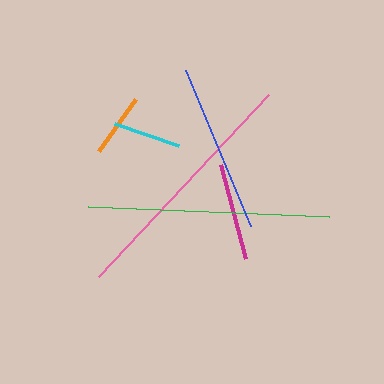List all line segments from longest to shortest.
From longest to shortest: pink, green, blue, magenta, cyan, orange.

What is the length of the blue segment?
The blue segment is approximately 169 pixels long.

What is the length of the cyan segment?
The cyan segment is approximately 67 pixels long.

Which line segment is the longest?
The pink line is the longest at approximately 248 pixels.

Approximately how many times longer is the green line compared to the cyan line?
The green line is approximately 3.6 times the length of the cyan line.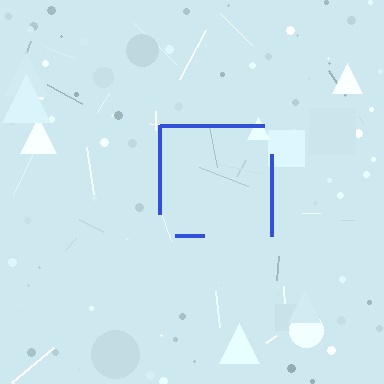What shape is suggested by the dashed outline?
The dashed outline suggests a square.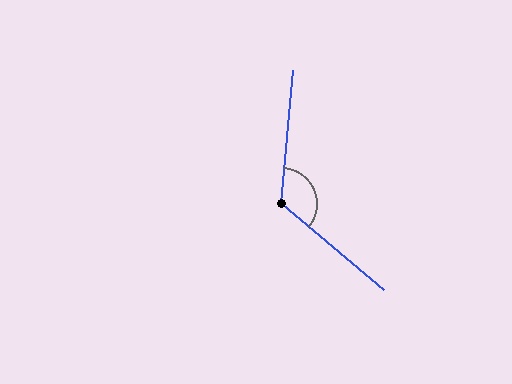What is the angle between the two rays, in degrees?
Approximately 125 degrees.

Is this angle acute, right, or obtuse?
It is obtuse.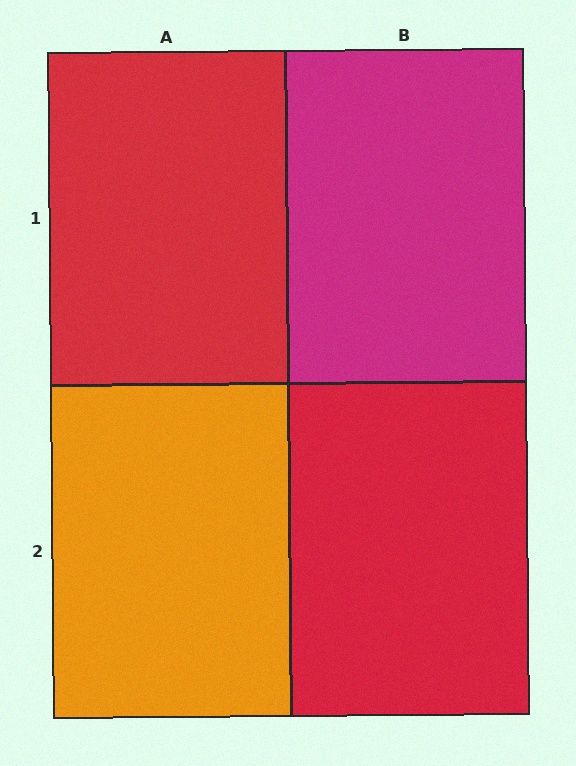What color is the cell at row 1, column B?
Magenta.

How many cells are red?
2 cells are red.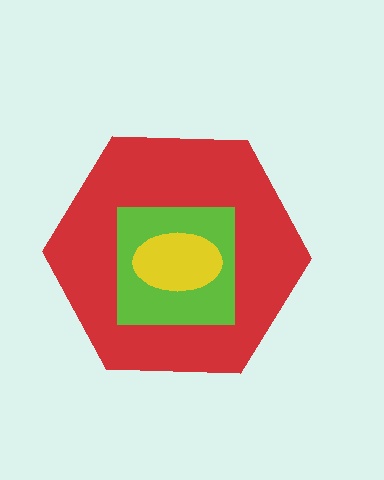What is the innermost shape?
The yellow ellipse.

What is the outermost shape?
The red hexagon.